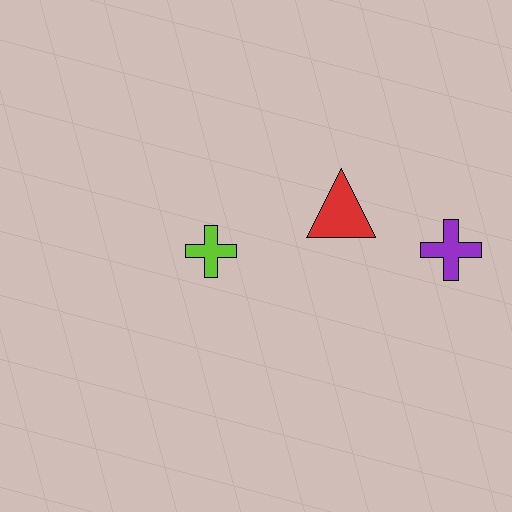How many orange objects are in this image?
There are no orange objects.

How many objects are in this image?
There are 3 objects.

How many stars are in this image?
There are no stars.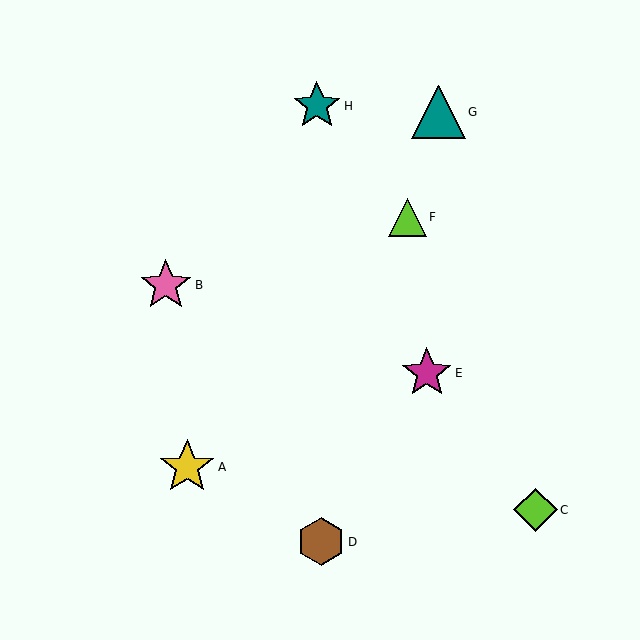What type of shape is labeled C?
Shape C is a lime diamond.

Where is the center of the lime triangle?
The center of the lime triangle is at (407, 217).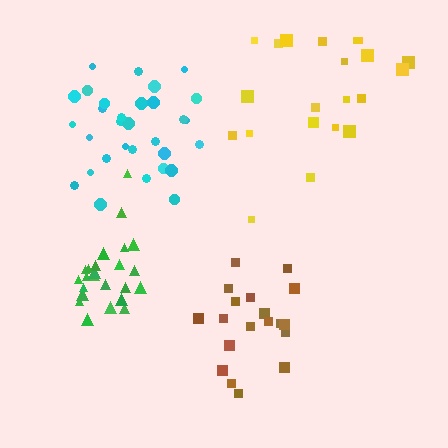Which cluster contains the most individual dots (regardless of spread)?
Cyan (31).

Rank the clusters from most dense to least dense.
green, brown, cyan, yellow.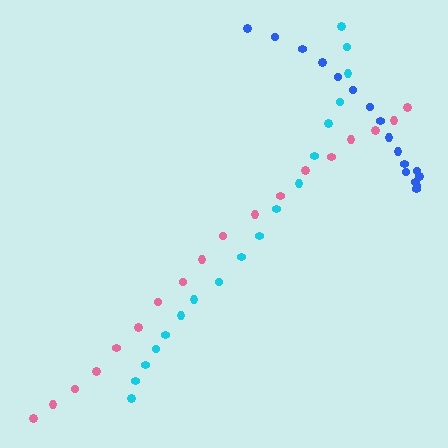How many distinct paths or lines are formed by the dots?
There are 3 distinct paths.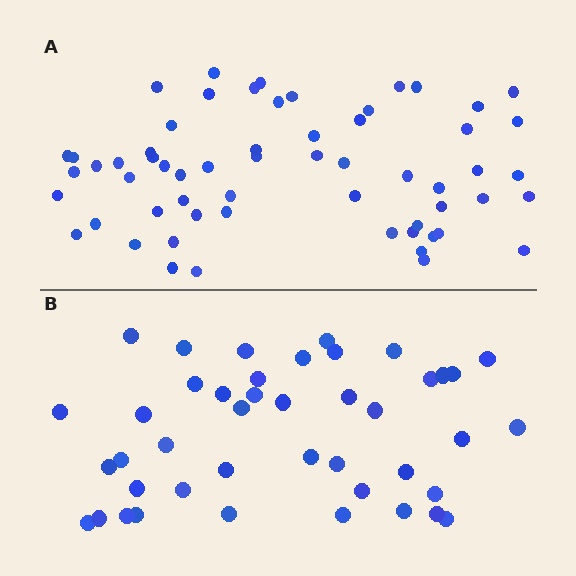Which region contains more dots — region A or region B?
Region A (the top region) has more dots.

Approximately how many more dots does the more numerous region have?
Region A has approximately 15 more dots than region B.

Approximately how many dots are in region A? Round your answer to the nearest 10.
About 60 dots.